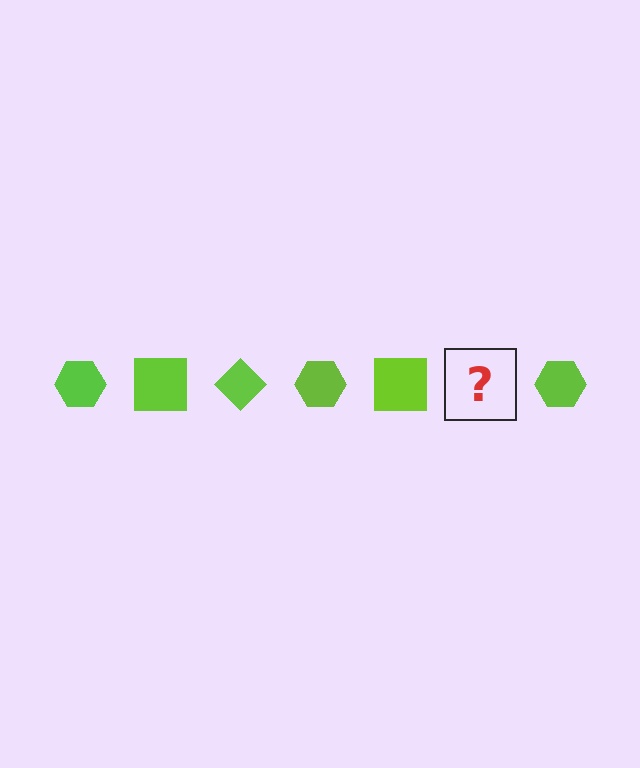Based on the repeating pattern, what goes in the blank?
The blank should be a lime diamond.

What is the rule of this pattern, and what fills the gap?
The rule is that the pattern cycles through hexagon, square, diamond shapes in lime. The gap should be filled with a lime diamond.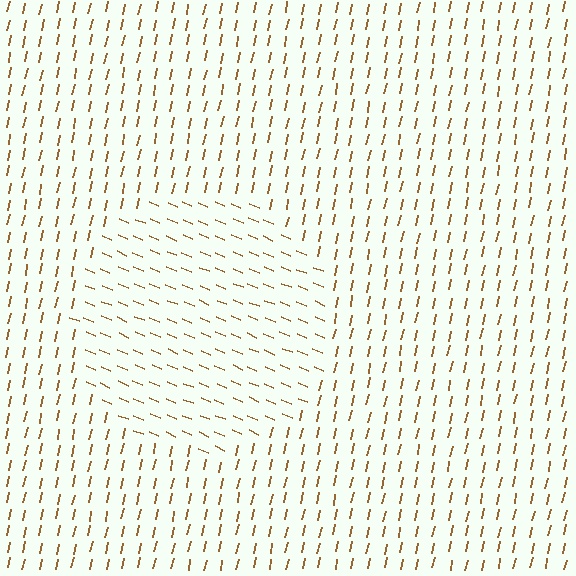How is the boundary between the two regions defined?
The boundary is defined purely by a change in line orientation (approximately 79 degrees difference). All lines are the same color and thickness.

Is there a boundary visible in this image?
Yes, there is a texture boundary formed by a change in line orientation.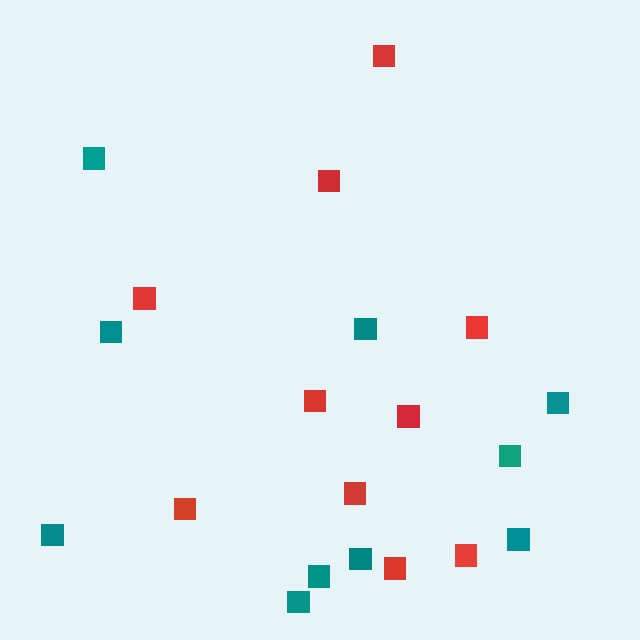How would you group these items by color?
There are 2 groups: one group of teal squares (10) and one group of red squares (10).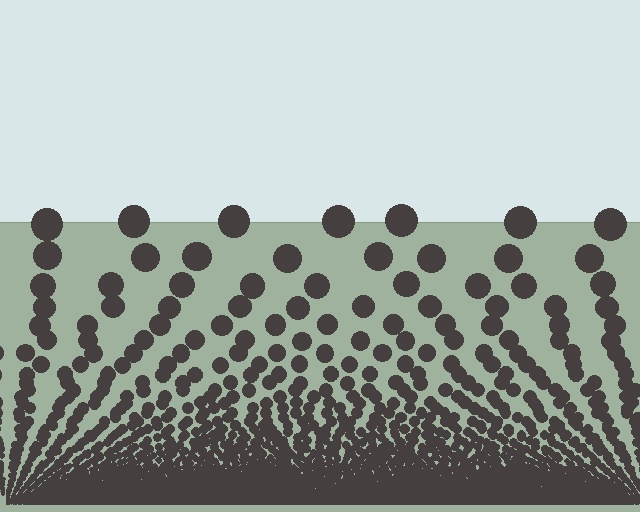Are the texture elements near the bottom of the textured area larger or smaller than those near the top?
Smaller. The gradient is inverted — elements near the bottom are smaller and denser.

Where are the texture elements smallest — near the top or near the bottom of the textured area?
Near the bottom.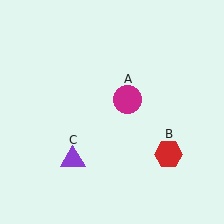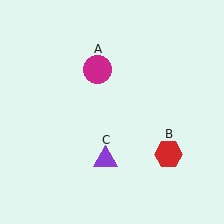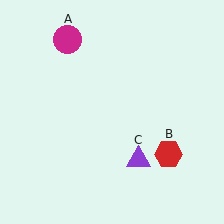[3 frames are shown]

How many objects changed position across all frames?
2 objects changed position: magenta circle (object A), purple triangle (object C).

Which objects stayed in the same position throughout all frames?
Red hexagon (object B) remained stationary.